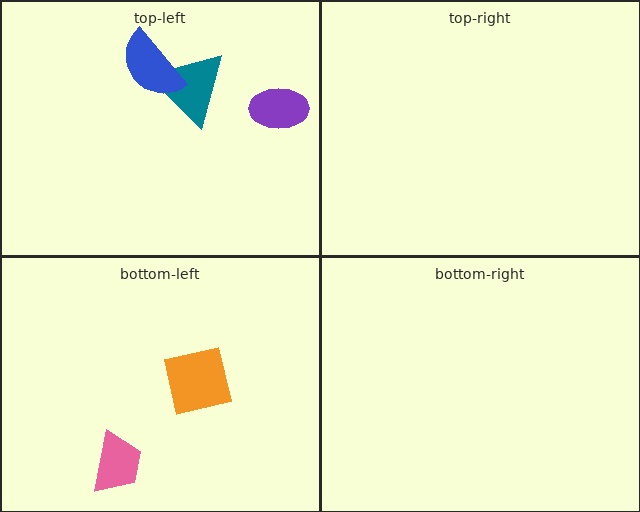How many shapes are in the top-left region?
3.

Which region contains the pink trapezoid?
The bottom-left region.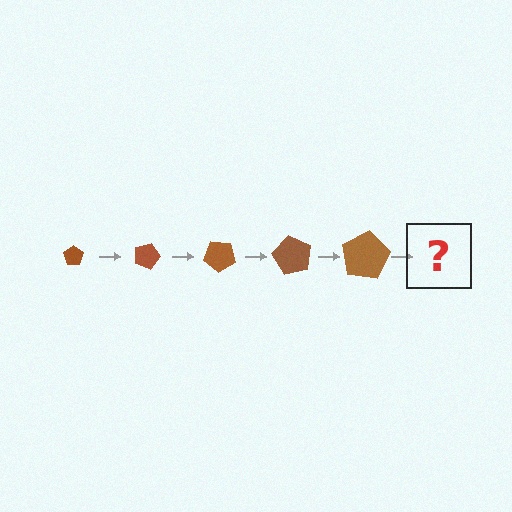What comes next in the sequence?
The next element should be a pentagon, larger than the previous one and rotated 100 degrees from the start.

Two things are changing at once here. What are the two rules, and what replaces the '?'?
The two rules are that the pentagon grows larger each step and it rotates 20 degrees each step. The '?' should be a pentagon, larger than the previous one and rotated 100 degrees from the start.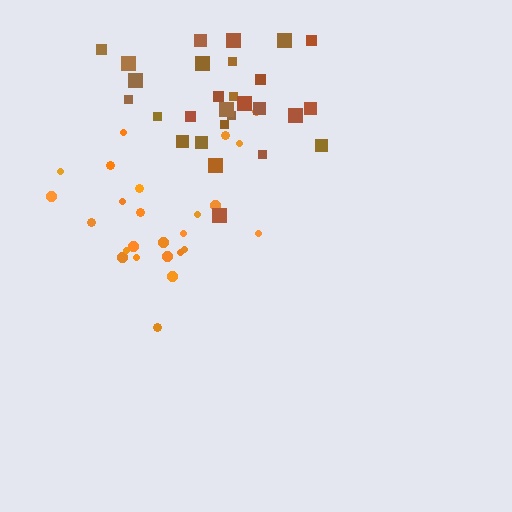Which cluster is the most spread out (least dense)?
Brown.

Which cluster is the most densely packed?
Orange.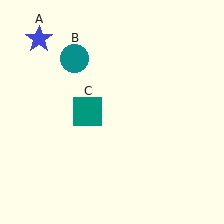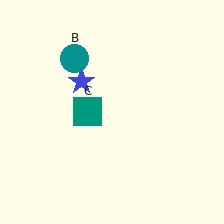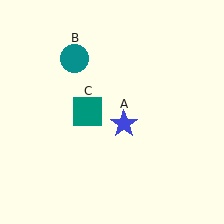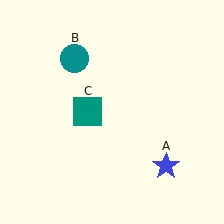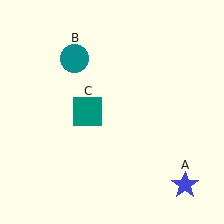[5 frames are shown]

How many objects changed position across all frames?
1 object changed position: blue star (object A).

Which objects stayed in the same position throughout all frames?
Teal circle (object B) and teal square (object C) remained stationary.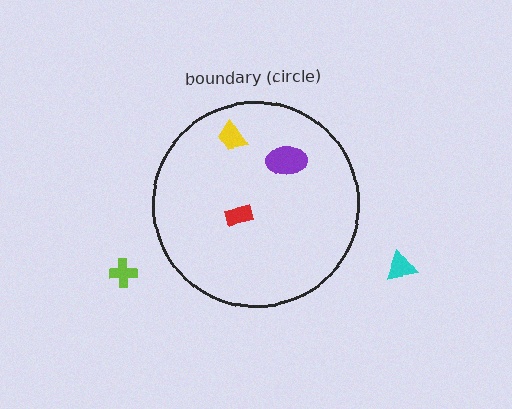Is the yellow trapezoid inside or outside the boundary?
Inside.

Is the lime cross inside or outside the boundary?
Outside.